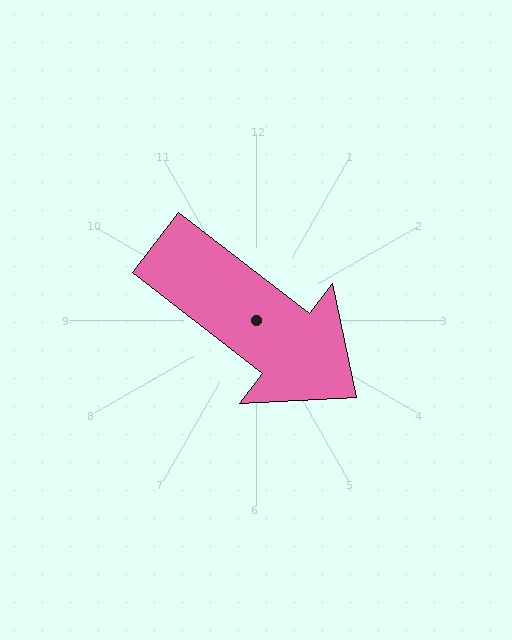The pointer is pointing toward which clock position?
Roughly 4 o'clock.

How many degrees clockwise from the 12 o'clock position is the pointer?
Approximately 128 degrees.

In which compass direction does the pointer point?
Southeast.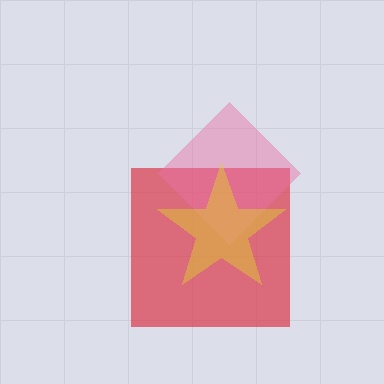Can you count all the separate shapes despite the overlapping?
Yes, there are 3 separate shapes.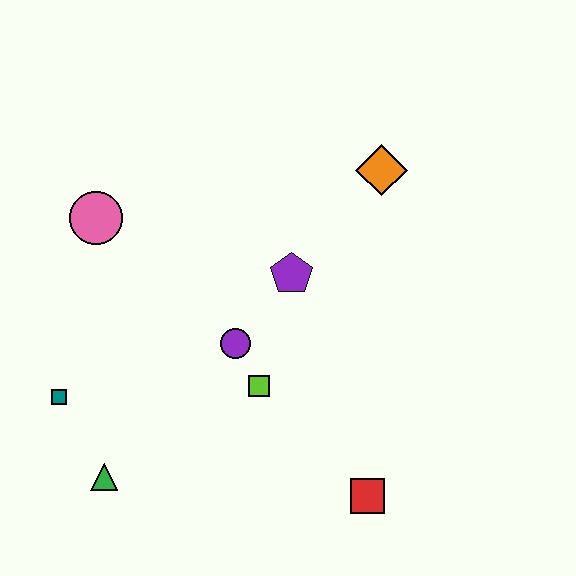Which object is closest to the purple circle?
The lime square is closest to the purple circle.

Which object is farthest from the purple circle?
The orange diamond is farthest from the purple circle.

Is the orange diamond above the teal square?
Yes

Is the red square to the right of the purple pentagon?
Yes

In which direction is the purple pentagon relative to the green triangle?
The purple pentagon is above the green triangle.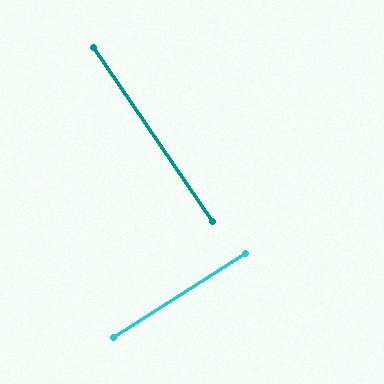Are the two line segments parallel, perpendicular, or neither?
Perpendicular — they meet at approximately 88°.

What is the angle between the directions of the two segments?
Approximately 88 degrees.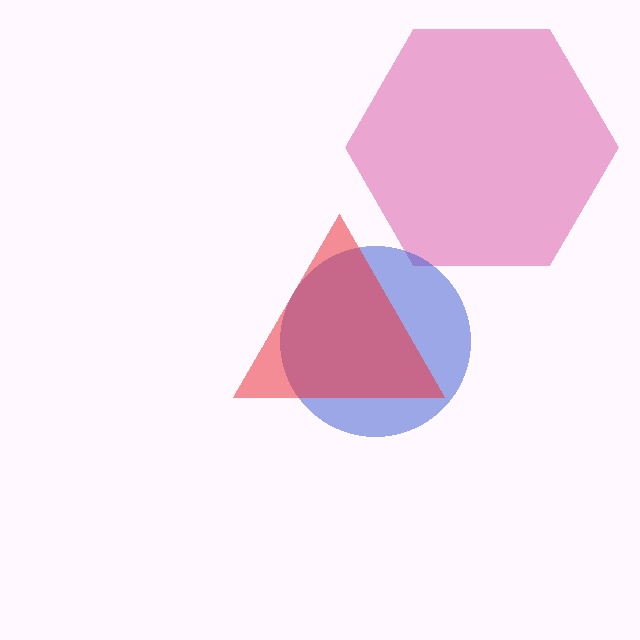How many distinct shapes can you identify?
There are 3 distinct shapes: a pink hexagon, a blue circle, a red triangle.